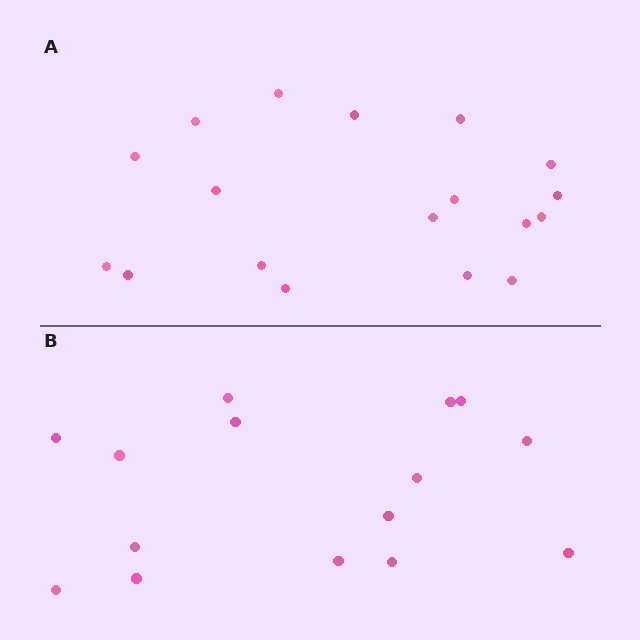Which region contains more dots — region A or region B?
Region A (the top region) has more dots.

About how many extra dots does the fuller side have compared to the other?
Region A has just a few more — roughly 2 or 3 more dots than region B.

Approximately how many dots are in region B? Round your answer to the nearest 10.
About 20 dots. (The exact count is 15, which rounds to 20.)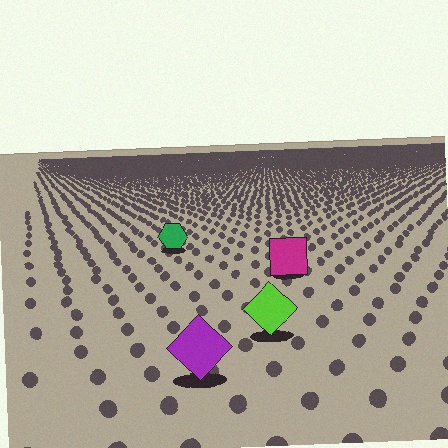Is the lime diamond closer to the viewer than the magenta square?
Yes. The lime diamond is closer — you can tell from the texture gradient: the ground texture is coarser near it.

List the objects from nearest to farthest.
From nearest to farthest: the purple diamond, the lime diamond, the magenta square, the green hexagon.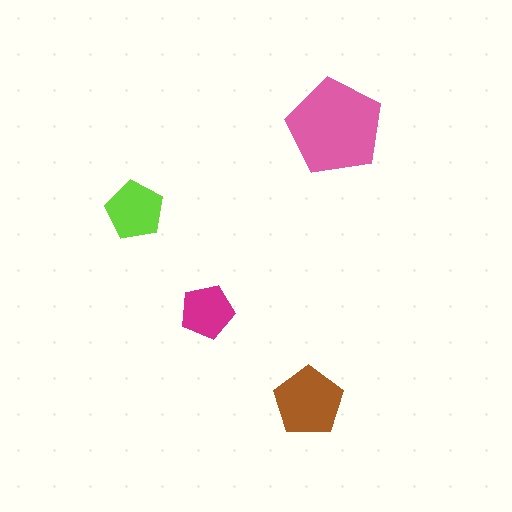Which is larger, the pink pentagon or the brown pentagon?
The pink one.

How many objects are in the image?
There are 4 objects in the image.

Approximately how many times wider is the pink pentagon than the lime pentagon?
About 1.5 times wider.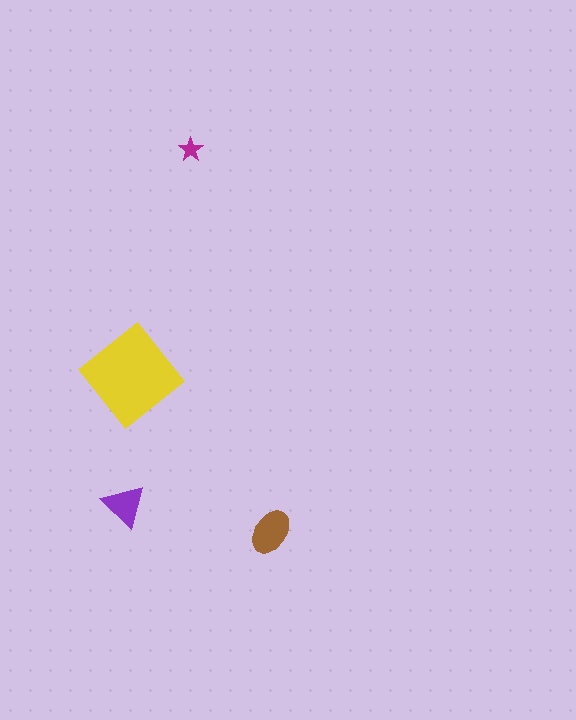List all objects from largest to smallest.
The yellow diamond, the brown ellipse, the purple triangle, the magenta star.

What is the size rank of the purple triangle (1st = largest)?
3rd.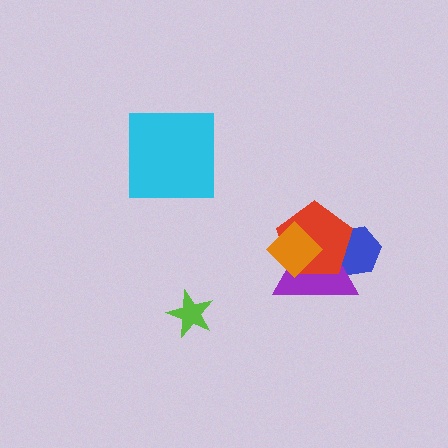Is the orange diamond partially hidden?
No, no other shape covers it.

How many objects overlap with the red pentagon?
3 objects overlap with the red pentagon.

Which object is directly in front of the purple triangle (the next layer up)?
The red pentagon is directly in front of the purple triangle.